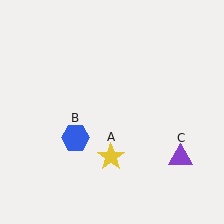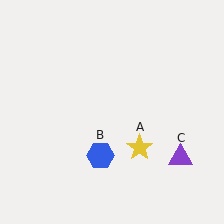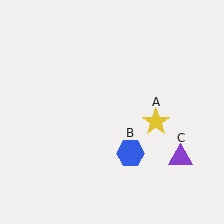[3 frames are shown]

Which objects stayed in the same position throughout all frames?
Purple triangle (object C) remained stationary.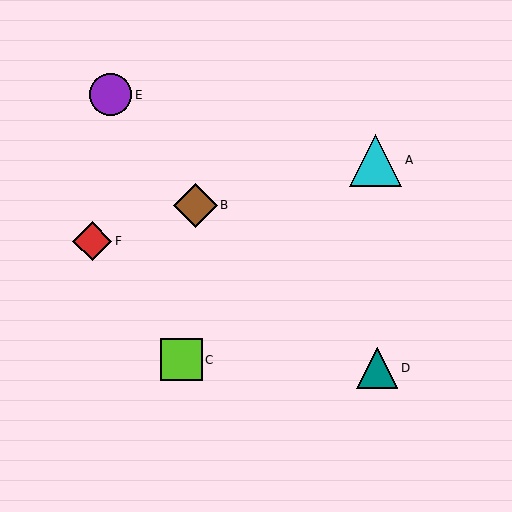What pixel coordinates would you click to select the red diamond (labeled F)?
Click at (92, 241) to select the red diamond F.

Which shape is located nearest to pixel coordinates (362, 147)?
The cyan triangle (labeled A) at (375, 160) is nearest to that location.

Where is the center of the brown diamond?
The center of the brown diamond is at (195, 205).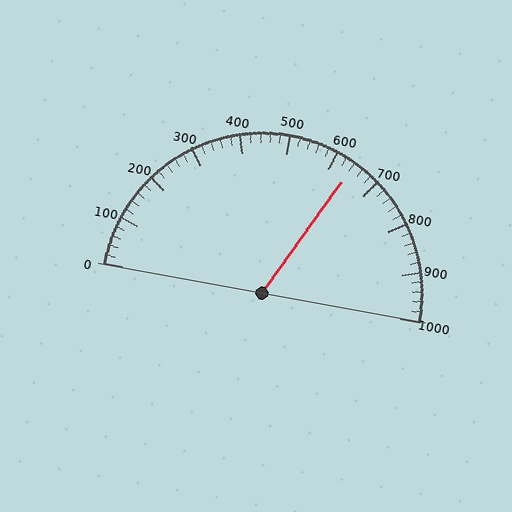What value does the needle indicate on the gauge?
The needle indicates approximately 640.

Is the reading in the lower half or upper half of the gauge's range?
The reading is in the upper half of the range (0 to 1000).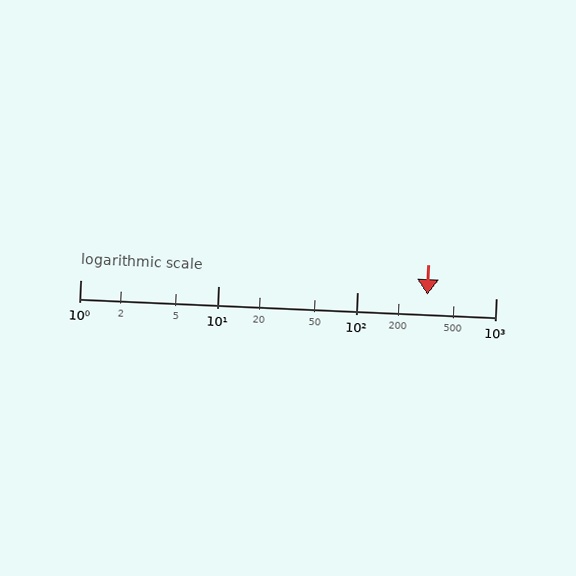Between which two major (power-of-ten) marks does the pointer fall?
The pointer is between 100 and 1000.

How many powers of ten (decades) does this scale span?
The scale spans 3 decades, from 1 to 1000.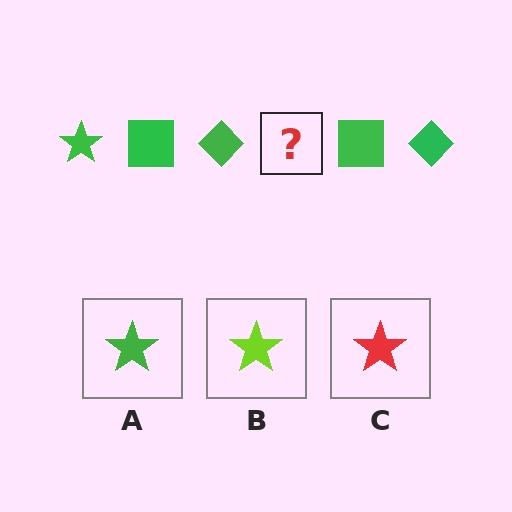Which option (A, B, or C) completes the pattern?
A.